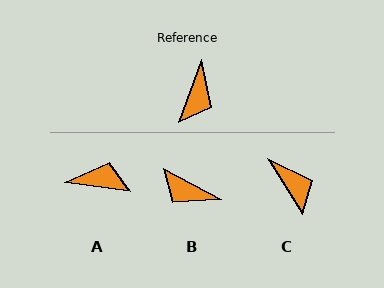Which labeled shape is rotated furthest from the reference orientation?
A, about 102 degrees away.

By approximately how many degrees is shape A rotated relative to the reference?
Approximately 102 degrees counter-clockwise.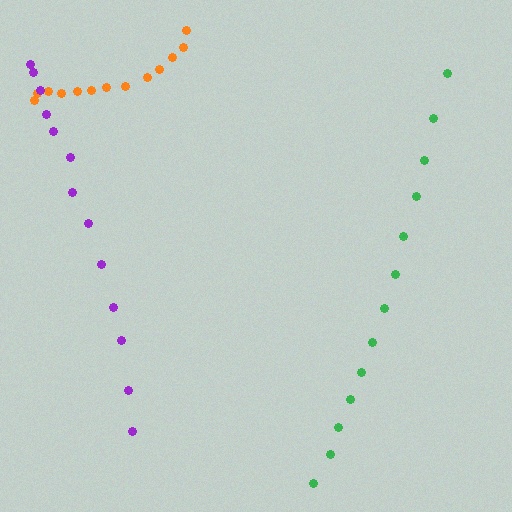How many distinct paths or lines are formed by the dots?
There are 3 distinct paths.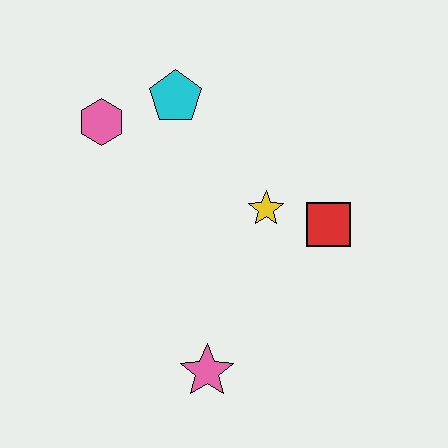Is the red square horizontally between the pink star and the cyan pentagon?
No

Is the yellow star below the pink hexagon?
Yes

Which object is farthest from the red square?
The pink hexagon is farthest from the red square.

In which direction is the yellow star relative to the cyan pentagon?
The yellow star is below the cyan pentagon.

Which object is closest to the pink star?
The yellow star is closest to the pink star.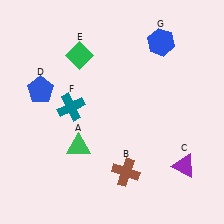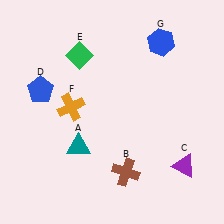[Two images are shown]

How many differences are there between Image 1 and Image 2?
There are 2 differences between the two images.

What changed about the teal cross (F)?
In Image 1, F is teal. In Image 2, it changed to orange.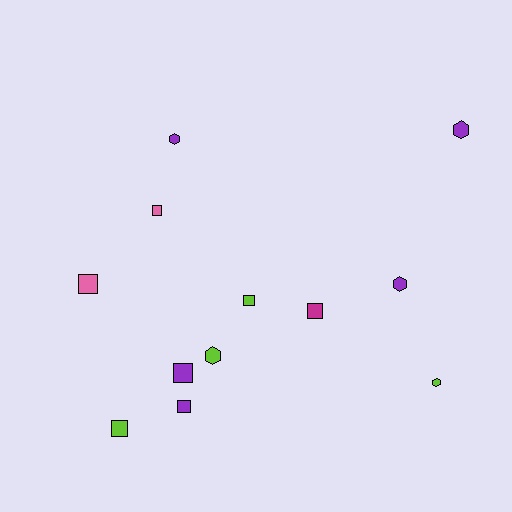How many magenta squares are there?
There is 1 magenta square.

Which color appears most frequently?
Purple, with 5 objects.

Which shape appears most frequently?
Square, with 7 objects.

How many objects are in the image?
There are 12 objects.